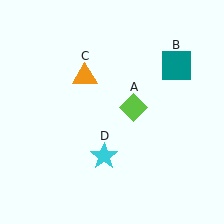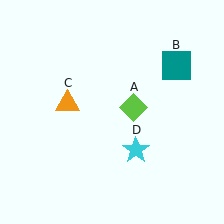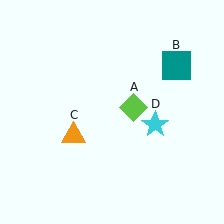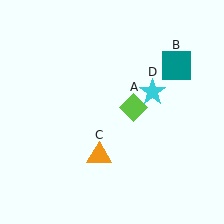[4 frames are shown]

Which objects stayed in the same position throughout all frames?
Lime diamond (object A) and teal square (object B) remained stationary.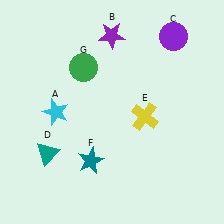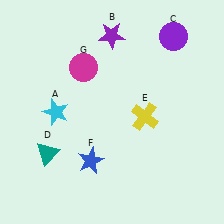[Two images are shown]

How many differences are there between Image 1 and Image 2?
There are 2 differences between the two images.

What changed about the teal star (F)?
In Image 1, F is teal. In Image 2, it changed to blue.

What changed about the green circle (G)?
In Image 1, G is green. In Image 2, it changed to magenta.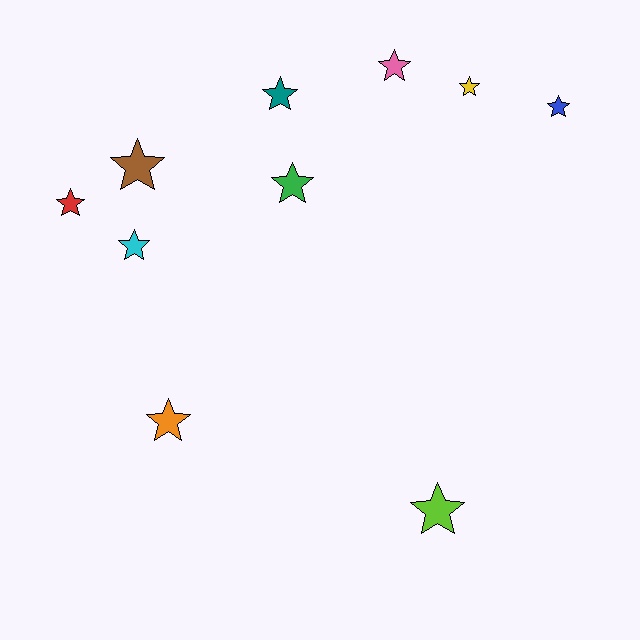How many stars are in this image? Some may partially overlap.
There are 10 stars.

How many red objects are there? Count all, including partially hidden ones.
There is 1 red object.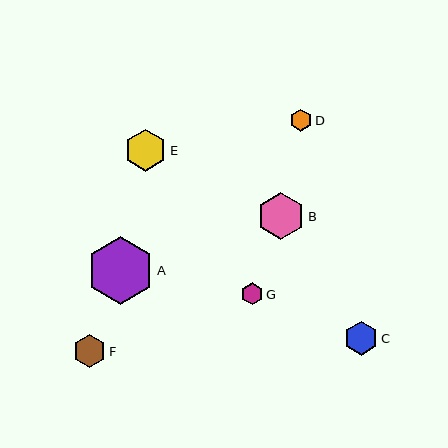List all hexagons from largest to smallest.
From largest to smallest: A, B, E, C, F, D, G.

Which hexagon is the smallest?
Hexagon G is the smallest with a size of approximately 22 pixels.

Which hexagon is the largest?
Hexagon A is the largest with a size of approximately 67 pixels.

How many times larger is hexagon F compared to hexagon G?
Hexagon F is approximately 1.5 times the size of hexagon G.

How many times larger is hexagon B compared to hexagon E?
Hexagon B is approximately 1.1 times the size of hexagon E.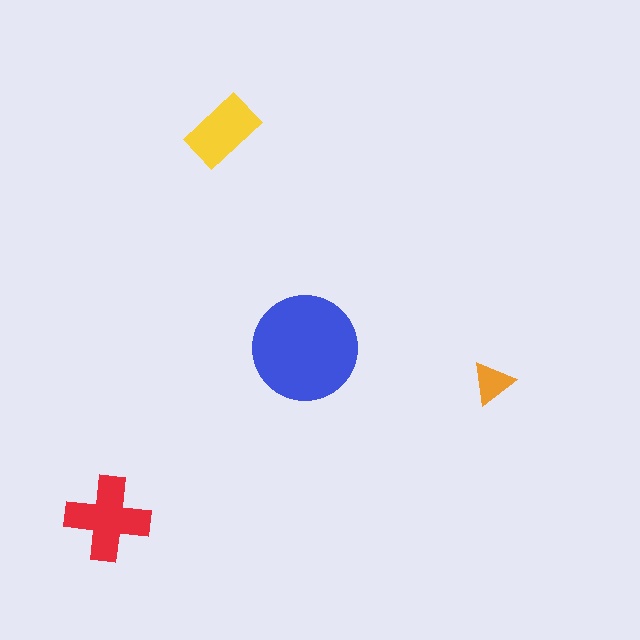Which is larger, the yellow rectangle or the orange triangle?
The yellow rectangle.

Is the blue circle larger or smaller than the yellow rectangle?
Larger.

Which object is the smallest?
The orange triangle.